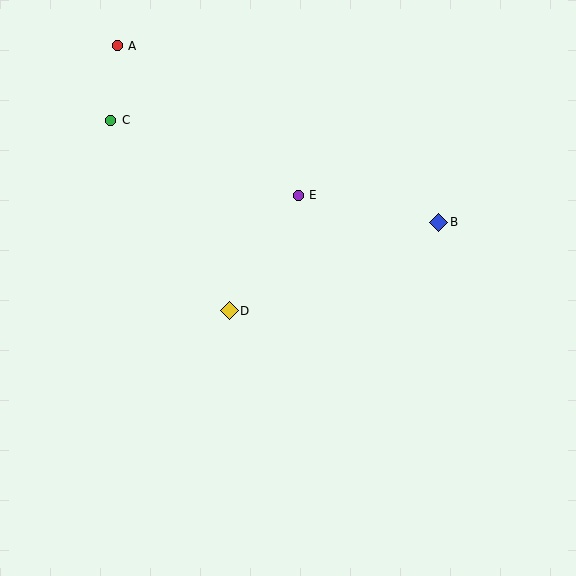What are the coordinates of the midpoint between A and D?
The midpoint between A and D is at (173, 178).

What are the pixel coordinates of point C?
Point C is at (111, 120).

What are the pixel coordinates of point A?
Point A is at (117, 46).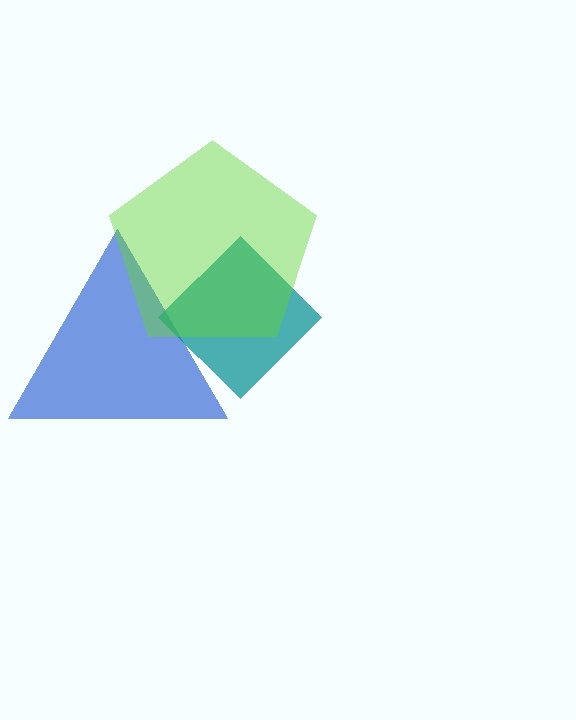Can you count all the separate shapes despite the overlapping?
Yes, there are 3 separate shapes.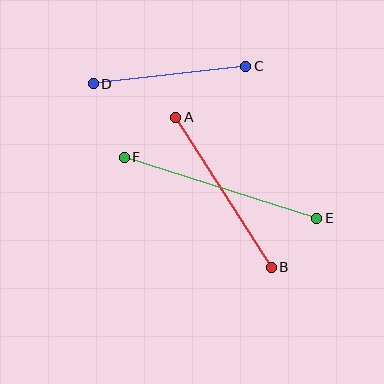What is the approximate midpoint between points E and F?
The midpoint is at approximately (220, 188) pixels.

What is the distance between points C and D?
The distance is approximately 153 pixels.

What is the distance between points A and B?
The distance is approximately 178 pixels.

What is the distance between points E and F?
The distance is approximately 202 pixels.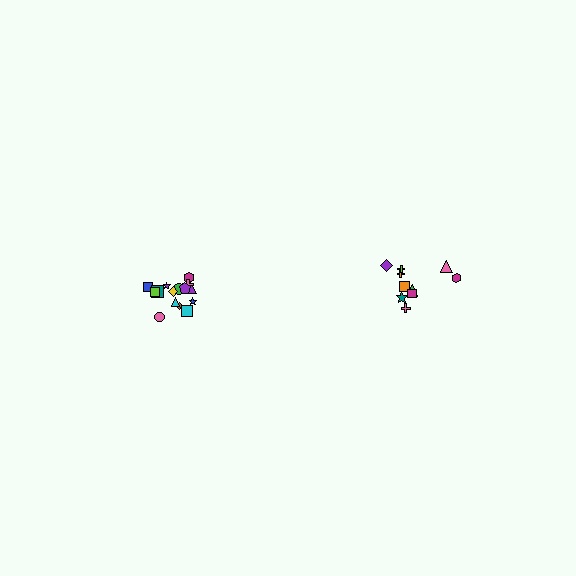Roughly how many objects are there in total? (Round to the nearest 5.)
Roughly 25 objects in total.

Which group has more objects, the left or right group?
The left group.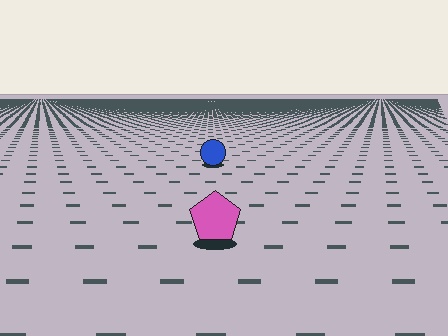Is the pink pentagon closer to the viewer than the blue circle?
Yes. The pink pentagon is closer — you can tell from the texture gradient: the ground texture is coarser near it.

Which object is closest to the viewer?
The pink pentagon is closest. The texture marks near it are larger and more spread out.